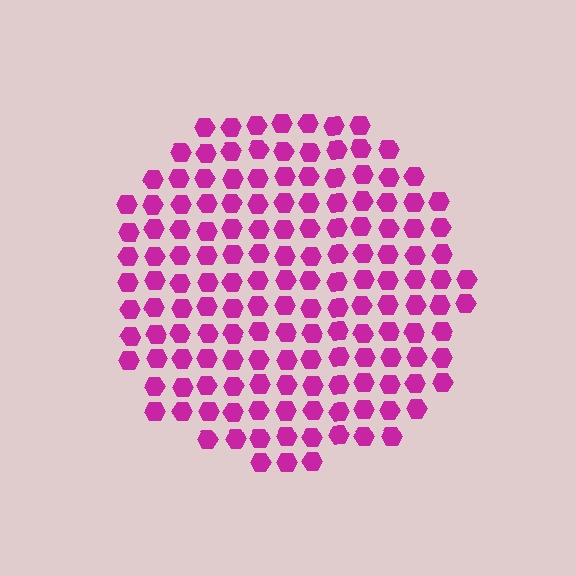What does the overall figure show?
The overall figure shows a circle.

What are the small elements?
The small elements are hexagons.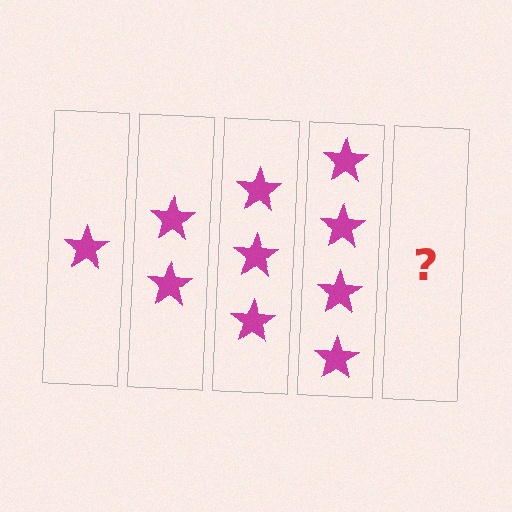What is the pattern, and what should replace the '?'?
The pattern is that each step adds one more star. The '?' should be 5 stars.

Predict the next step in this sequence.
The next step is 5 stars.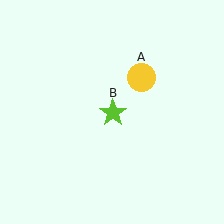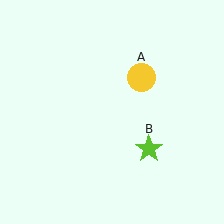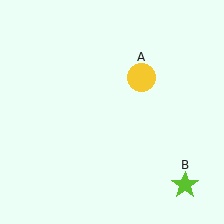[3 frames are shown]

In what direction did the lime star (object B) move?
The lime star (object B) moved down and to the right.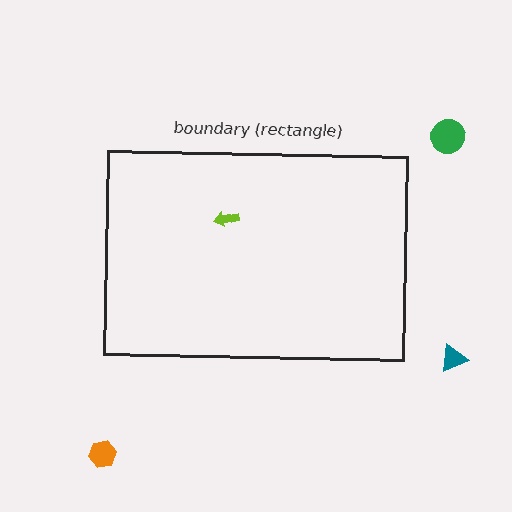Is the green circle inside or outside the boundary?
Outside.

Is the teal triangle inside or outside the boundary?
Outside.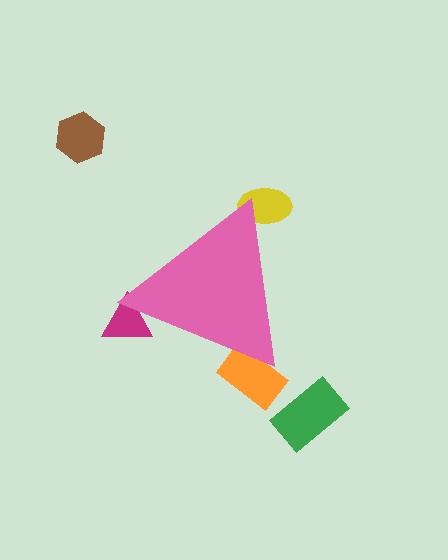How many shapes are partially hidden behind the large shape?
3 shapes are partially hidden.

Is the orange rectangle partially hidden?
Yes, the orange rectangle is partially hidden behind the pink triangle.